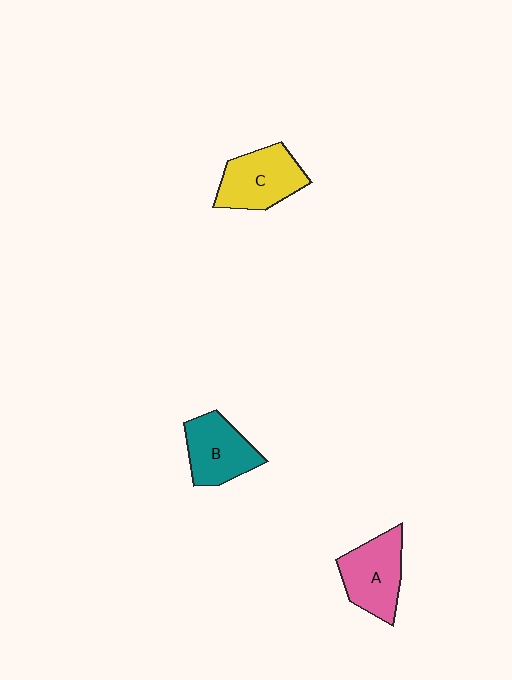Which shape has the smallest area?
Shape B (teal).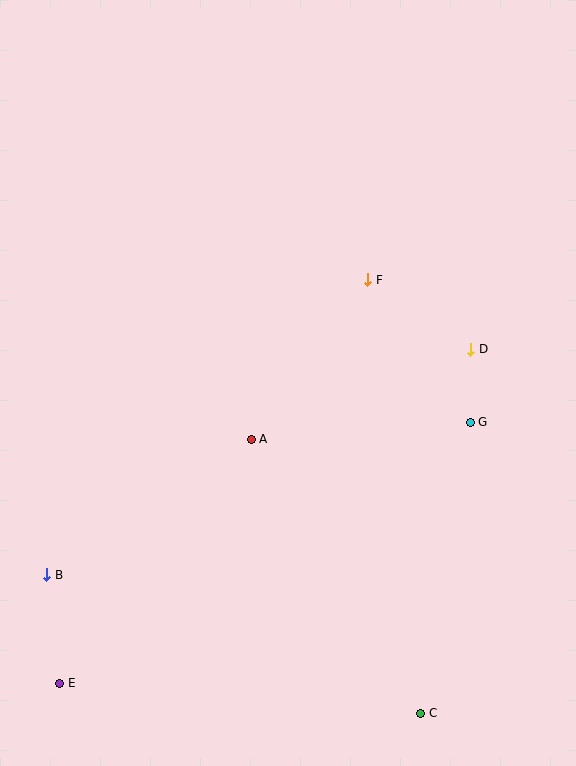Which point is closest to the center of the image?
Point A at (251, 439) is closest to the center.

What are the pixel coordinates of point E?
Point E is at (60, 683).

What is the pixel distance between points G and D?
The distance between G and D is 73 pixels.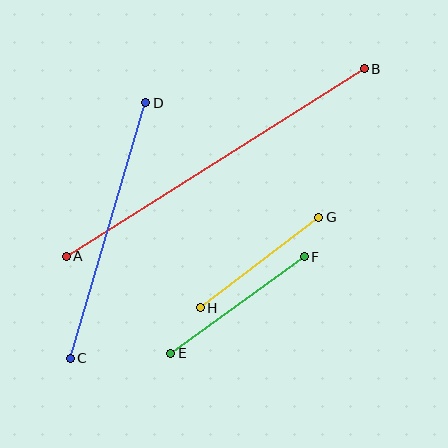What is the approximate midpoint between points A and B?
The midpoint is at approximately (215, 162) pixels.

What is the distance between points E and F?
The distance is approximately 165 pixels.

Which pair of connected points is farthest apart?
Points A and B are farthest apart.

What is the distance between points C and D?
The distance is approximately 267 pixels.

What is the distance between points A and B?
The distance is approximately 352 pixels.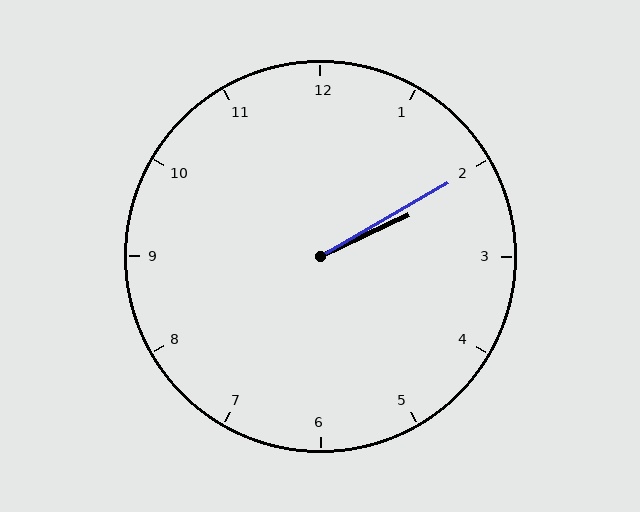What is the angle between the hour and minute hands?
Approximately 5 degrees.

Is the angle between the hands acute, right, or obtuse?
It is acute.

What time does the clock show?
2:10.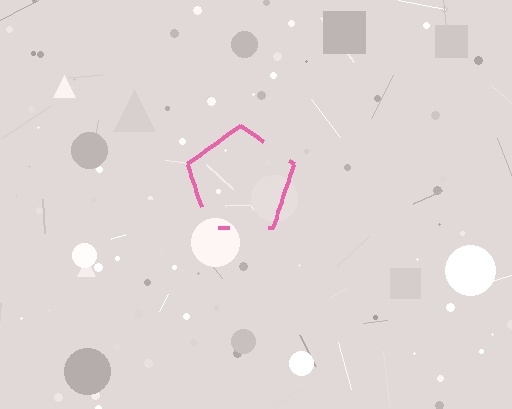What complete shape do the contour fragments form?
The contour fragments form a pentagon.